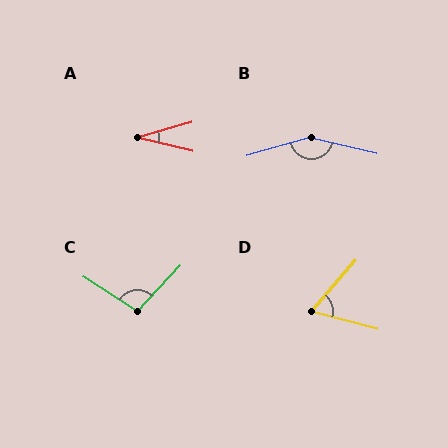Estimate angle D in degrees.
Approximately 64 degrees.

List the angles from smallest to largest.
A (29°), D (64°), C (101°), B (151°).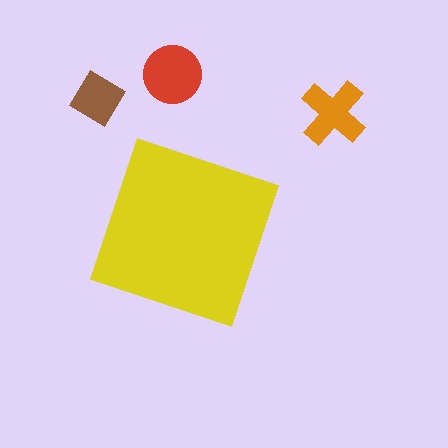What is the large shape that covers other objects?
A yellow diamond.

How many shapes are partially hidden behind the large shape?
0 shapes are partially hidden.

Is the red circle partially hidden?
No, the red circle is fully visible.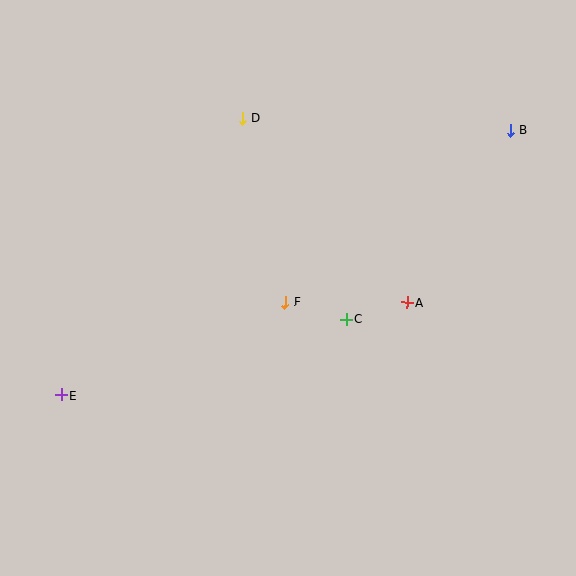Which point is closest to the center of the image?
Point F at (285, 302) is closest to the center.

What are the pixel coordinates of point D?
Point D is at (243, 118).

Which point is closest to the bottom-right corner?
Point A is closest to the bottom-right corner.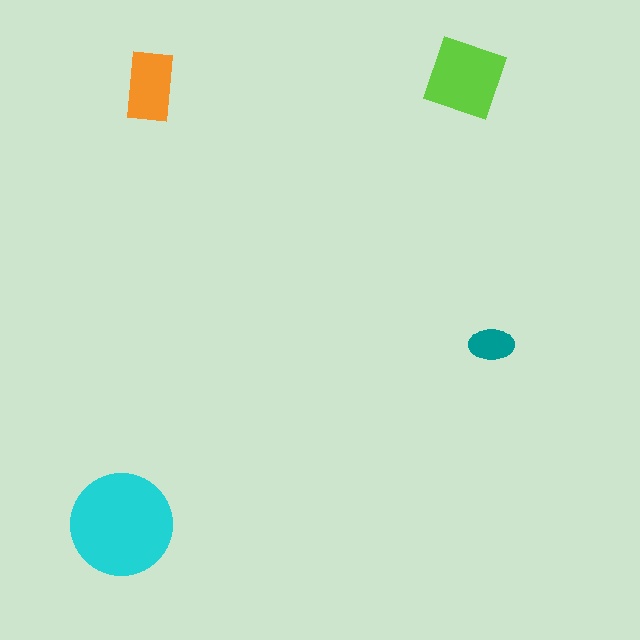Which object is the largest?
The cyan circle.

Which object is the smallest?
The teal ellipse.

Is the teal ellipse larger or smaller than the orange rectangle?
Smaller.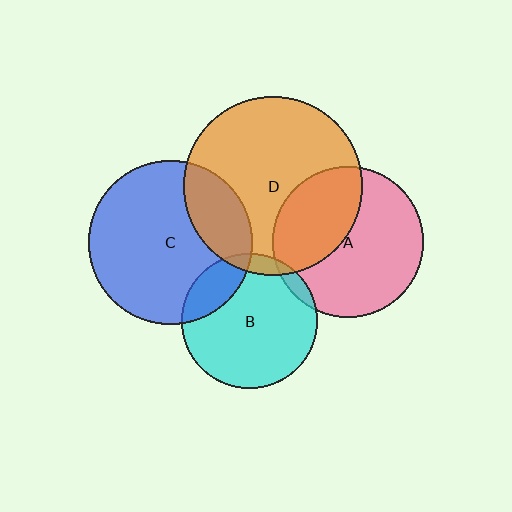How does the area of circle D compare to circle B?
Approximately 1.7 times.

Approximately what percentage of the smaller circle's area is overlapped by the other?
Approximately 5%.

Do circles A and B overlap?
Yes.